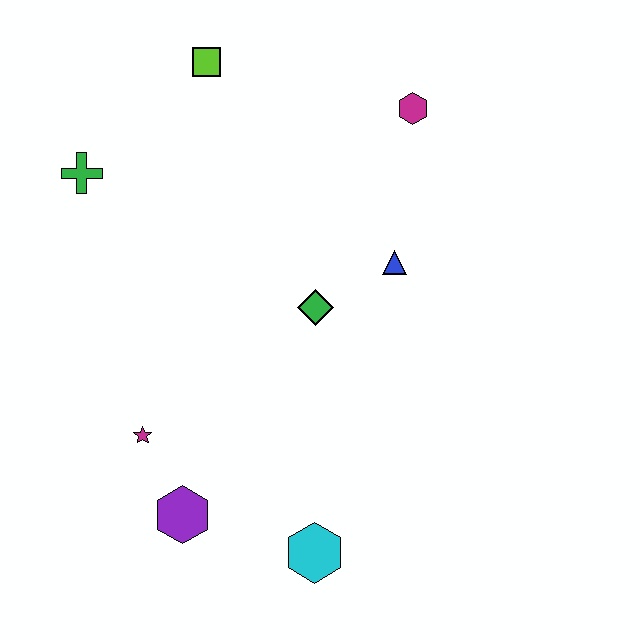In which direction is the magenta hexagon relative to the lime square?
The magenta hexagon is to the right of the lime square.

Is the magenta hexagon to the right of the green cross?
Yes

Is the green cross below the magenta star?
No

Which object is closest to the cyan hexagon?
The purple hexagon is closest to the cyan hexagon.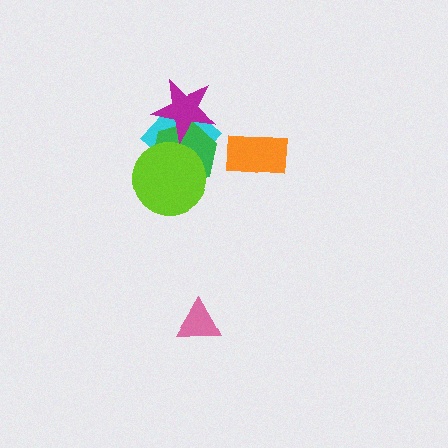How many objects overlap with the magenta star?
2 objects overlap with the magenta star.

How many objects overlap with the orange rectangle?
0 objects overlap with the orange rectangle.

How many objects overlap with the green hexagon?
3 objects overlap with the green hexagon.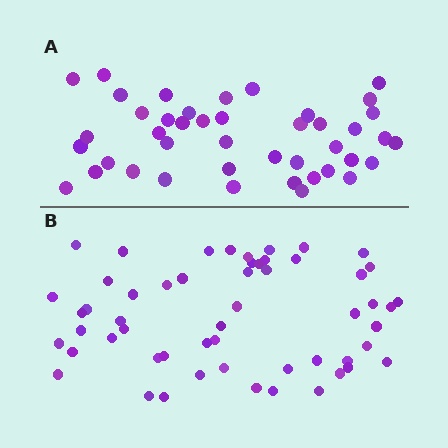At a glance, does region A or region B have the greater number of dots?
Region B (the bottom region) has more dots.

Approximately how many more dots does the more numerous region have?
Region B has roughly 12 or so more dots than region A.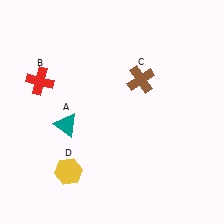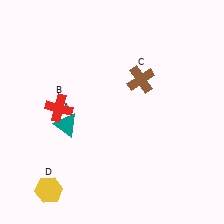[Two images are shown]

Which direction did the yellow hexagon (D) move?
The yellow hexagon (D) moved left.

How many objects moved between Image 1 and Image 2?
2 objects moved between the two images.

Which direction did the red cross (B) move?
The red cross (B) moved down.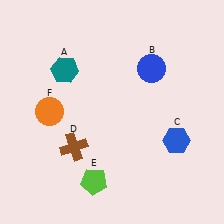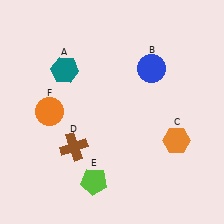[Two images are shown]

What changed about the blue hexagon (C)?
In Image 1, C is blue. In Image 2, it changed to orange.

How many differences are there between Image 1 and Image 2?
There is 1 difference between the two images.